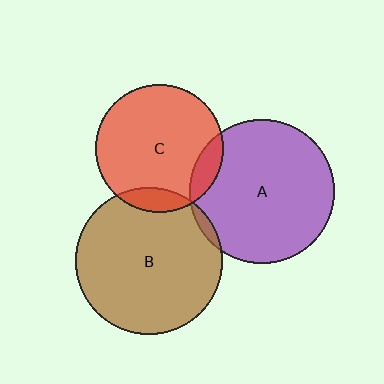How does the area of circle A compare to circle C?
Approximately 1.3 times.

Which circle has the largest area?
Circle B (brown).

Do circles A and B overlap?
Yes.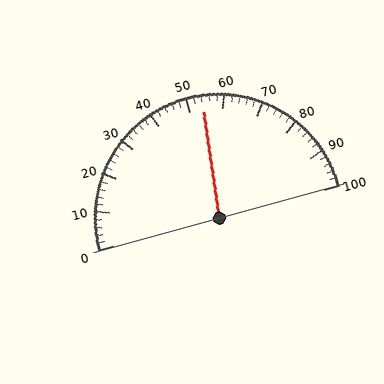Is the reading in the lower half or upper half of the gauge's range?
The reading is in the upper half of the range (0 to 100).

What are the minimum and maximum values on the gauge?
The gauge ranges from 0 to 100.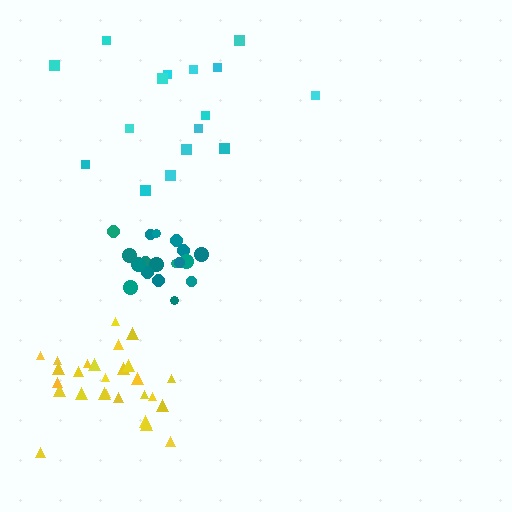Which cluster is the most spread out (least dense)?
Cyan.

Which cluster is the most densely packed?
Teal.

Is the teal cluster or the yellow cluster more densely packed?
Teal.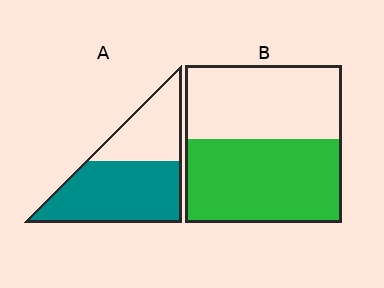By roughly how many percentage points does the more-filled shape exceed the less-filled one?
By roughly 10 percentage points (A over B).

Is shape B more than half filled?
Roughly half.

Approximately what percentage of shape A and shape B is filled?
A is approximately 65% and B is approximately 55%.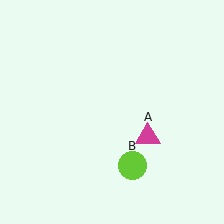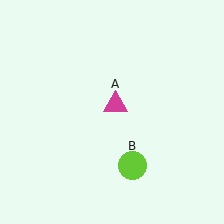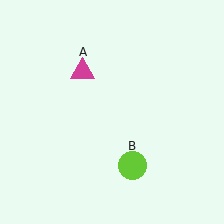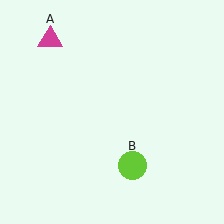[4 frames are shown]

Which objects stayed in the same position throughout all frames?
Lime circle (object B) remained stationary.